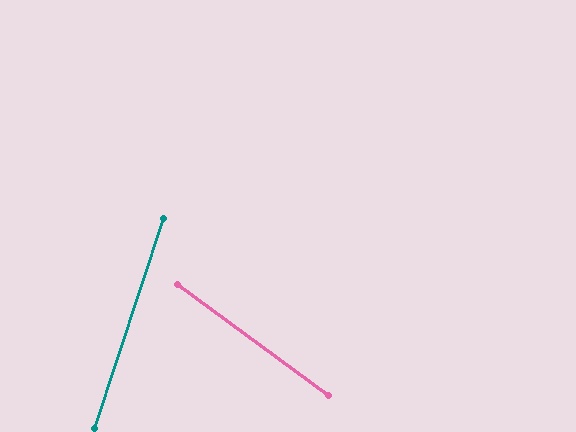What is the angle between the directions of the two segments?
Approximately 72 degrees.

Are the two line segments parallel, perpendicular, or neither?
Neither parallel nor perpendicular — they differ by about 72°.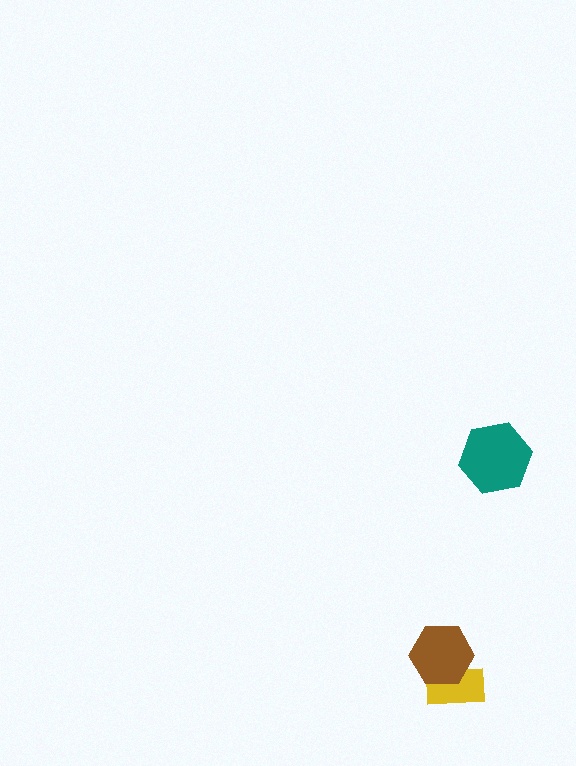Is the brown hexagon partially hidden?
No, no other shape covers it.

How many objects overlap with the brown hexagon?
1 object overlaps with the brown hexagon.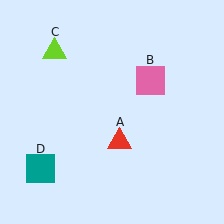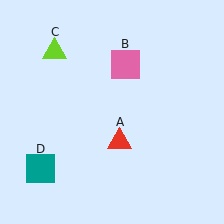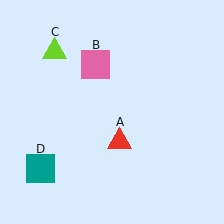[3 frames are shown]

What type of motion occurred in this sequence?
The pink square (object B) rotated counterclockwise around the center of the scene.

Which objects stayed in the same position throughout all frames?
Red triangle (object A) and lime triangle (object C) and teal square (object D) remained stationary.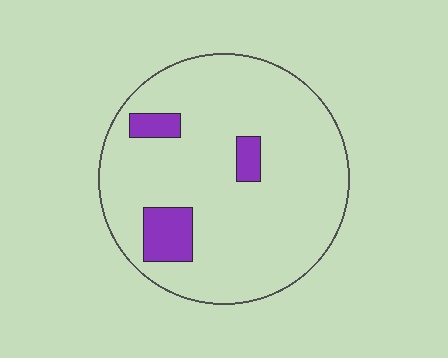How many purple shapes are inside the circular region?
3.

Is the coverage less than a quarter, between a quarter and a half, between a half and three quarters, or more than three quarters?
Less than a quarter.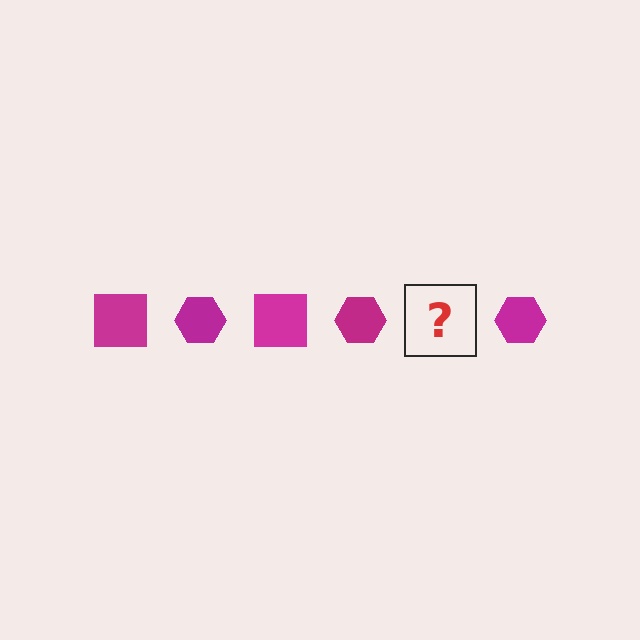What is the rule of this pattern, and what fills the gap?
The rule is that the pattern cycles through square, hexagon shapes in magenta. The gap should be filled with a magenta square.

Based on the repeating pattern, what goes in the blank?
The blank should be a magenta square.